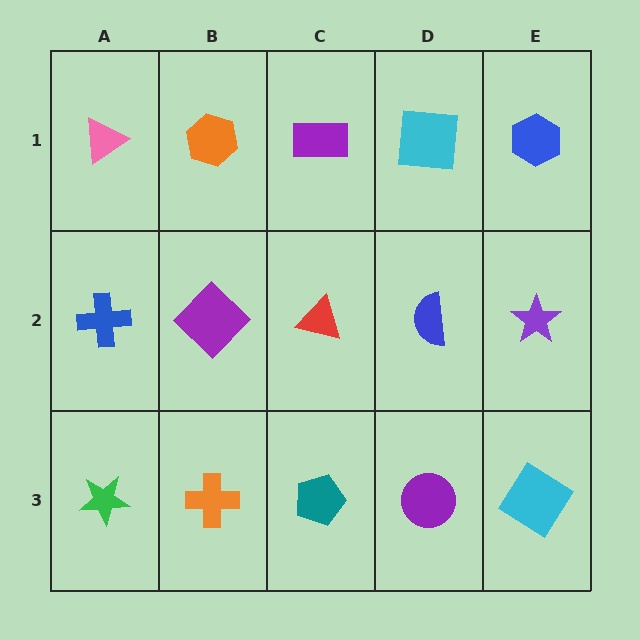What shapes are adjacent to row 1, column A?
A blue cross (row 2, column A), an orange hexagon (row 1, column B).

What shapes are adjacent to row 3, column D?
A blue semicircle (row 2, column D), a teal pentagon (row 3, column C), a cyan diamond (row 3, column E).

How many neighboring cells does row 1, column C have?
3.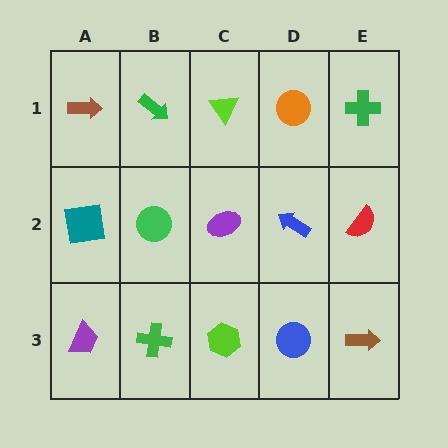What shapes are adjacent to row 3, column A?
A teal square (row 2, column A), a green cross (row 3, column B).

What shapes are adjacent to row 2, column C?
A lime triangle (row 1, column C), a lime hexagon (row 3, column C), a green circle (row 2, column B), a blue arrow (row 2, column D).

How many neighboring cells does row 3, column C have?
3.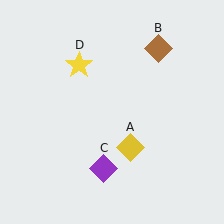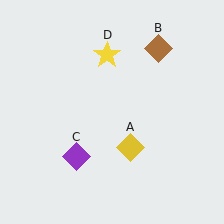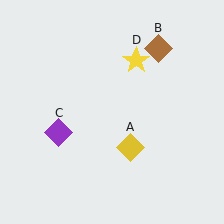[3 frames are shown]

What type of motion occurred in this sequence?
The purple diamond (object C), yellow star (object D) rotated clockwise around the center of the scene.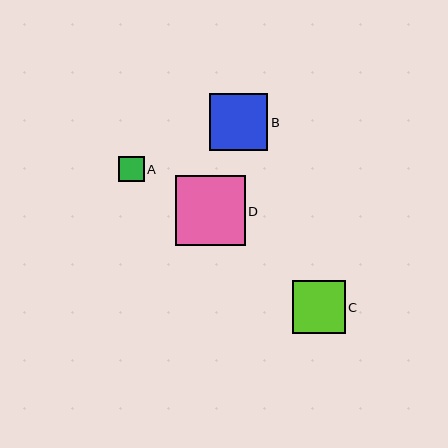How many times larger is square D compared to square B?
Square D is approximately 1.2 times the size of square B.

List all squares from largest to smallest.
From largest to smallest: D, B, C, A.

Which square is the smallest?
Square A is the smallest with a size of approximately 26 pixels.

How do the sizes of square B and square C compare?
Square B and square C are approximately the same size.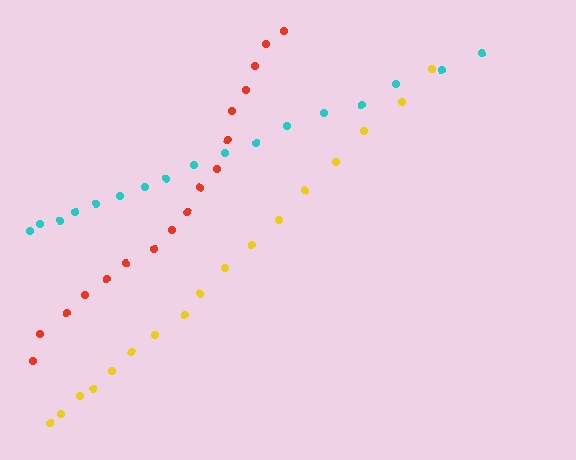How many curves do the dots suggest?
There are 3 distinct paths.